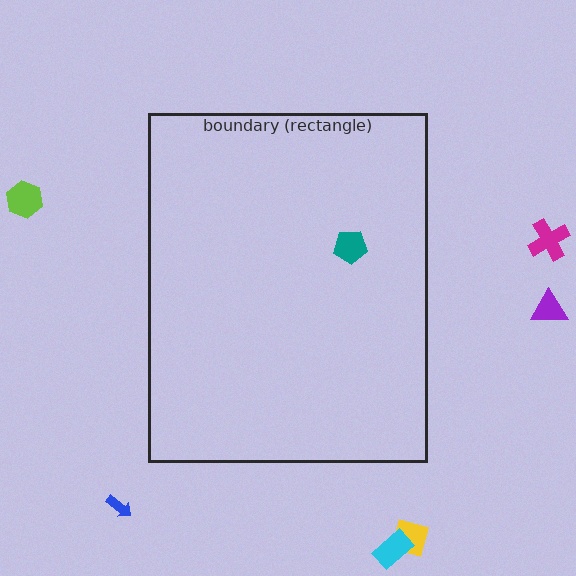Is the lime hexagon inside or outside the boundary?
Outside.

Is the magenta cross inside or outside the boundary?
Outside.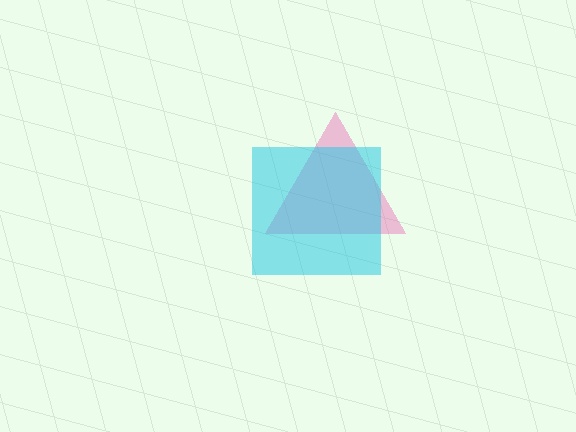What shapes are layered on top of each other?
The layered shapes are: a pink triangle, a cyan square.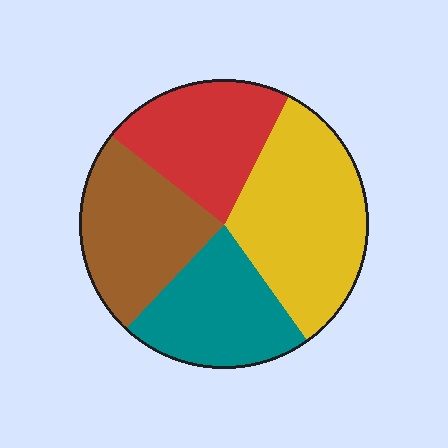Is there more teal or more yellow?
Yellow.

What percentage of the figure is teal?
Teal takes up about one fifth (1/5) of the figure.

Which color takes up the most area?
Yellow, at roughly 35%.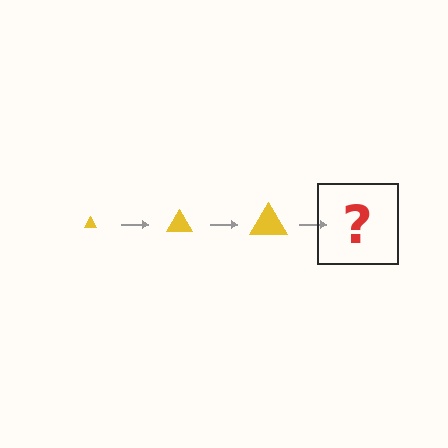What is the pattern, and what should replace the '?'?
The pattern is that the triangle gets progressively larger each step. The '?' should be a yellow triangle, larger than the previous one.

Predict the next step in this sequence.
The next step is a yellow triangle, larger than the previous one.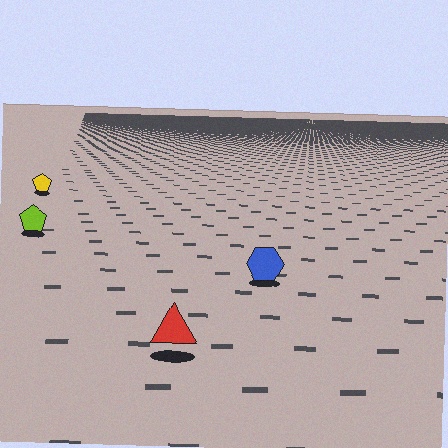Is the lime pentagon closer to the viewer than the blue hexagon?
No. The blue hexagon is closer — you can tell from the texture gradient: the ground texture is coarser near it.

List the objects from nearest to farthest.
From nearest to farthest: the red triangle, the blue hexagon, the lime pentagon, the yellow pentagon.